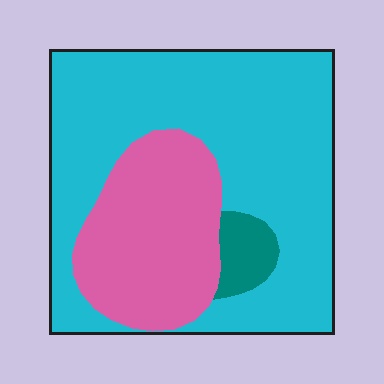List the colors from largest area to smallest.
From largest to smallest: cyan, pink, teal.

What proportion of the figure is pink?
Pink takes up between a quarter and a half of the figure.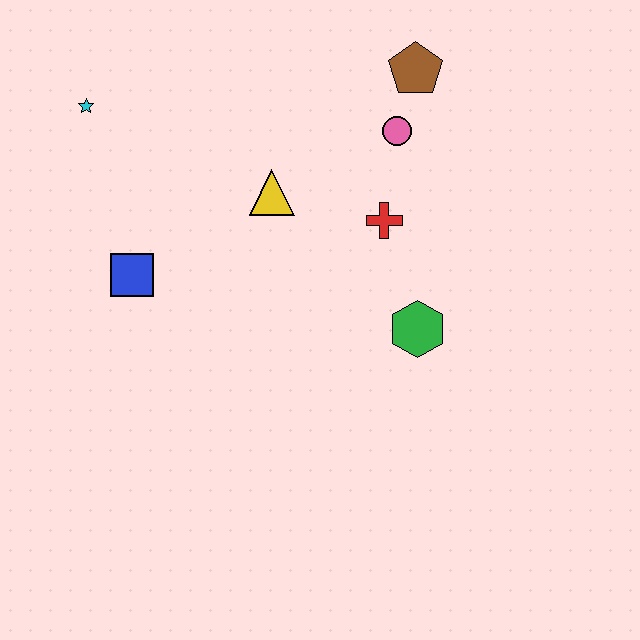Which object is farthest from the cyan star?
The green hexagon is farthest from the cyan star.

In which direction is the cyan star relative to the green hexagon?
The cyan star is to the left of the green hexagon.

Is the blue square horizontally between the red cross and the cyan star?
Yes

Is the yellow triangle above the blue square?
Yes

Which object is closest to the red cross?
The pink circle is closest to the red cross.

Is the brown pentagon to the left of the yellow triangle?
No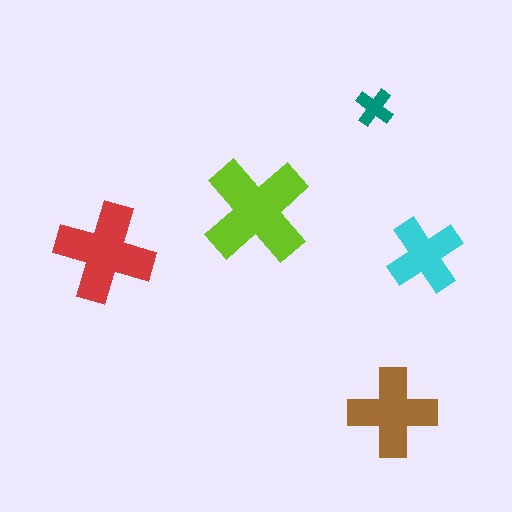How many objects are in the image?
There are 5 objects in the image.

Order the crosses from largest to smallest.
the lime one, the red one, the brown one, the cyan one, the teal one.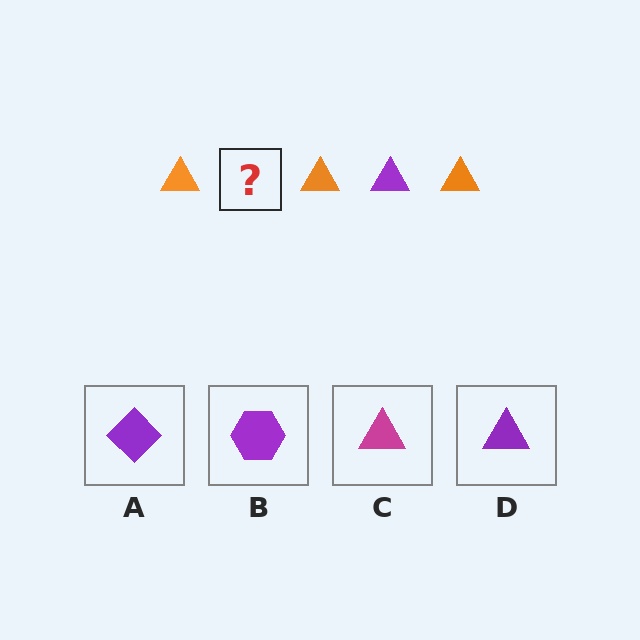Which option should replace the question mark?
Option D.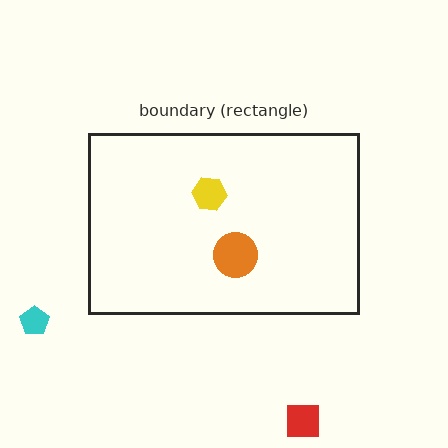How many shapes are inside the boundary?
2 inside, 2 outside.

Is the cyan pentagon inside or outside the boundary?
Outside.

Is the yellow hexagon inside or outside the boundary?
Inside.